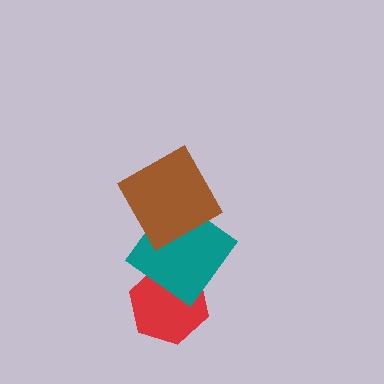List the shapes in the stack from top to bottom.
From top to bottom: the brown square, the teal diamond, the red hexagon.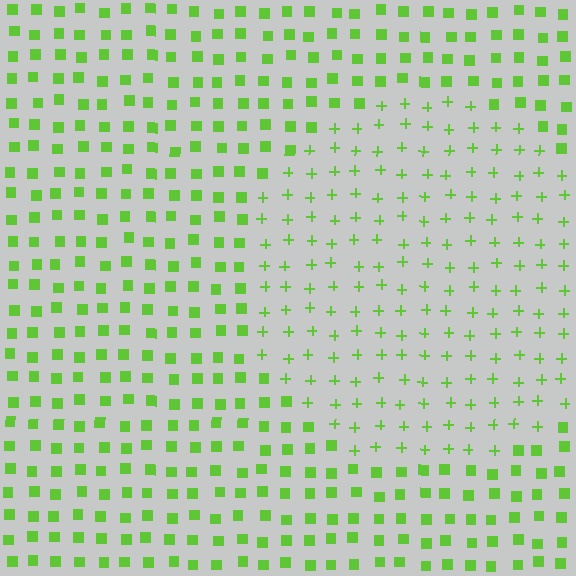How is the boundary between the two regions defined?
The boundary is defined by a change in element shape: plus signs inside vs. squares outside. All elements share the same color and spacing.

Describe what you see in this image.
The image is filled with small lime elements arranged in a uniform grid. A circle-shaped region contains plus signs, while the surrounding area contains squares. The boundary is defined purely by the change in element shape.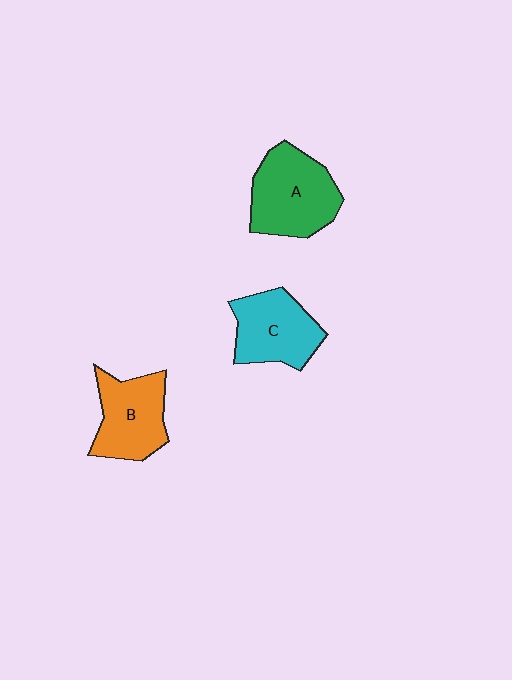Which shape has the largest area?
Shape A (green).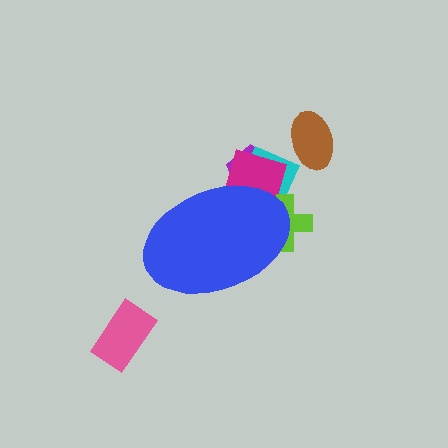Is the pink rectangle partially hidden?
No, the pink rectangle is fully visible.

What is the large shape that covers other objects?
A blue ellipse.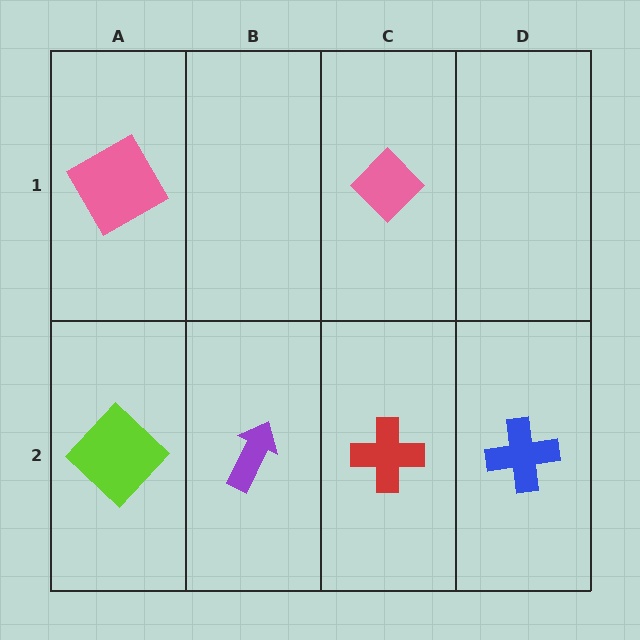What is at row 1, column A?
A pink square.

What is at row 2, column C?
A red cross.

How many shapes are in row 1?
2 shapes.